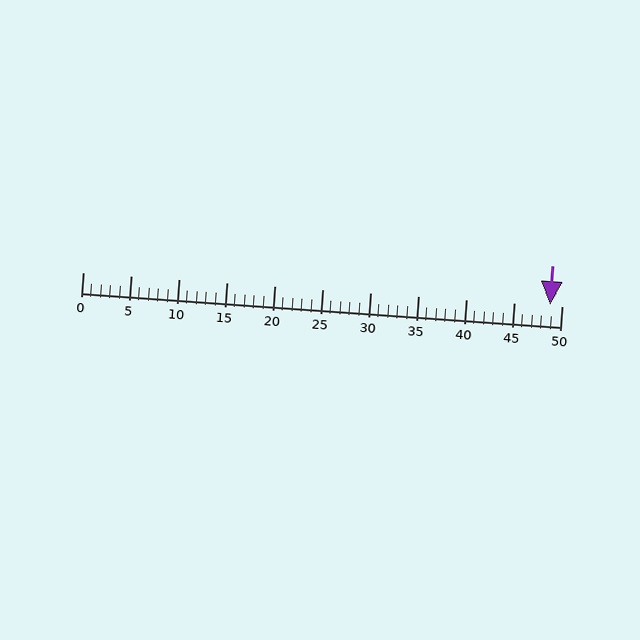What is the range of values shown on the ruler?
The ruler shows values from 0 to 50.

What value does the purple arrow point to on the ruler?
The purple arrow points to approximately 49.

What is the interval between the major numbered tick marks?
The major tick marks are spaced 5 units apart.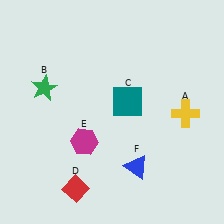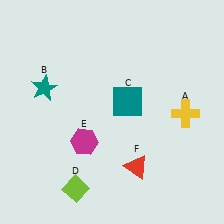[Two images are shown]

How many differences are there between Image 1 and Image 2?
There are 3 differences between the two images.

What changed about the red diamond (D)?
In Image 1, D is red. In Image 2, it changed to lime.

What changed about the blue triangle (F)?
In Image 1, F is blue. In Image 2, it changed to red.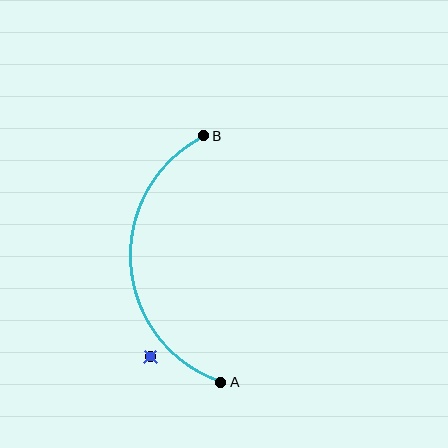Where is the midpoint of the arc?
The arc midpoint is the point on the curve farthest from the straight line joining A and B. It sits to the left of that line.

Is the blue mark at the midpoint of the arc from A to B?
No — the blue mark does not lie on the arc at all. It sits slightly outside the curve.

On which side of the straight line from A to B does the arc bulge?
The arc bulges to the left of the straight line connecting A and B.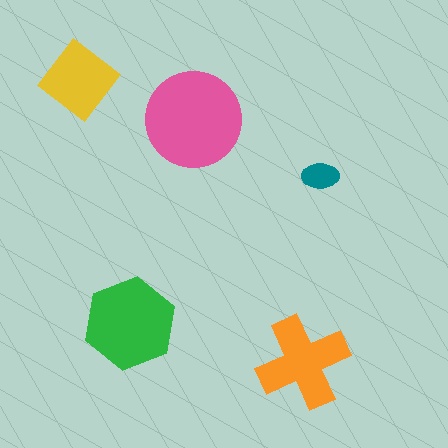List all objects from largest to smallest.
The pink circle, the green hexagon, the orange cross, the yellow diamond, the teal ellipse.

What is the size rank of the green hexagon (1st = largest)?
2nd.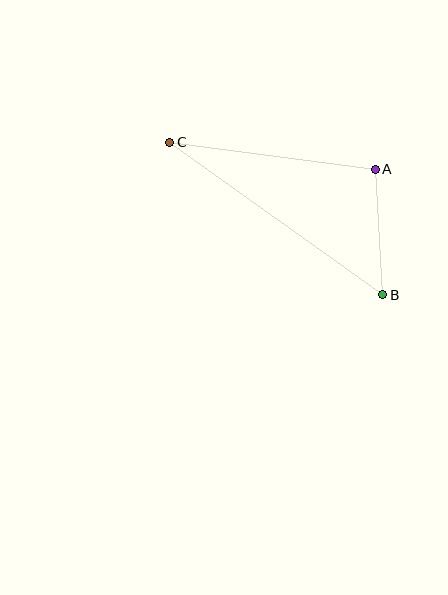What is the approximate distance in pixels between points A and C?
The distance between A and C is approximately 207 pixels.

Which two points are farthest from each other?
Points B and C are farthest from each other.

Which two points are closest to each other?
Points A and B are closest to each other.